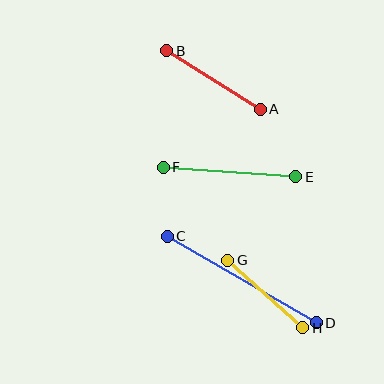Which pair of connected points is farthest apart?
Points C and D are farthest apart.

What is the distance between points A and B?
The distance is approximately 111 pixels.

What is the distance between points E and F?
The distance is approximately 133 pixels.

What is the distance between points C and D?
The distance is approximately 172 pixels.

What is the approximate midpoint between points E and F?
The midpoint is at approximately (229, 172) pixels.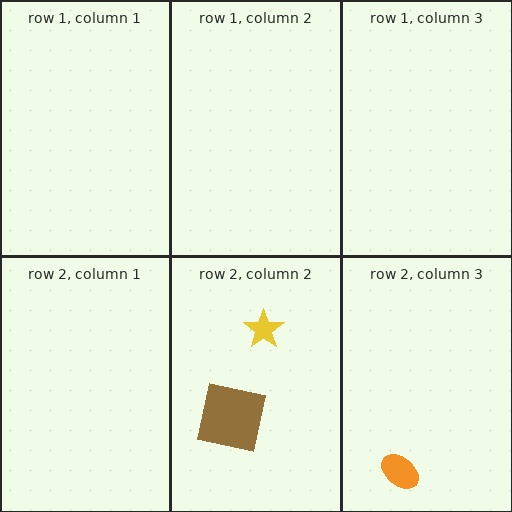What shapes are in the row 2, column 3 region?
The orange ellipse.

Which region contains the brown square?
The row 2, column 2 region.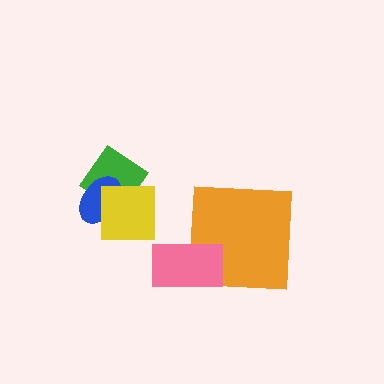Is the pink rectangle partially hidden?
No, no other shape covers it.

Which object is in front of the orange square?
The pink rectangle is in front of the orange square.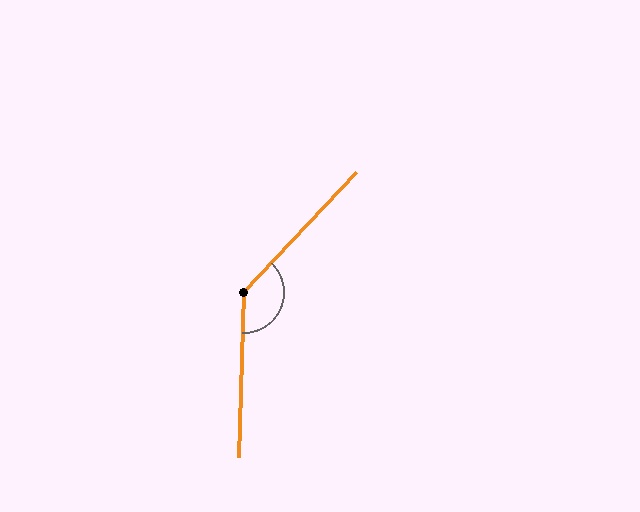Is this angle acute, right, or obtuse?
It is obtuse.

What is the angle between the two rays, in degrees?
Approximately 138 degrees.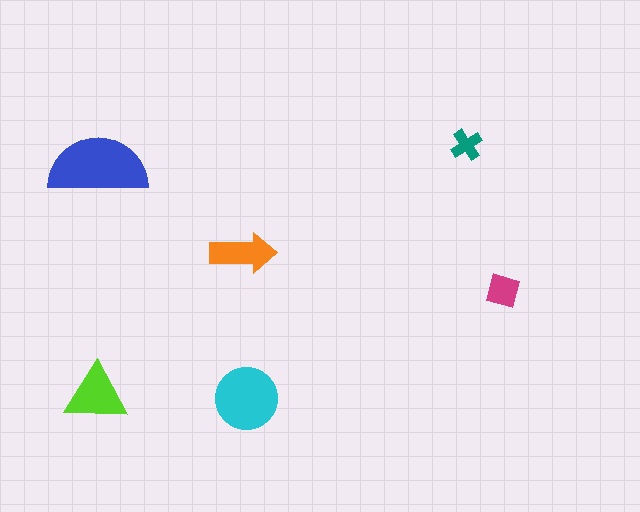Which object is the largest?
The blue semicircle.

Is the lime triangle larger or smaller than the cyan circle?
Smaller.